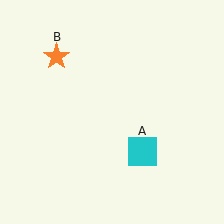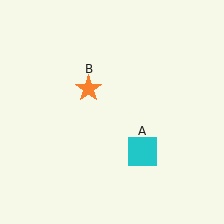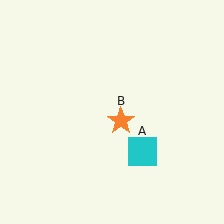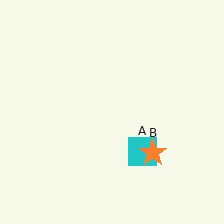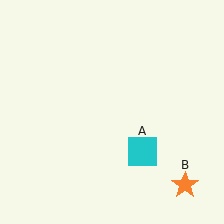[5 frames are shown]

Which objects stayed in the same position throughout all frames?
Cyan square (object A) remained stationary.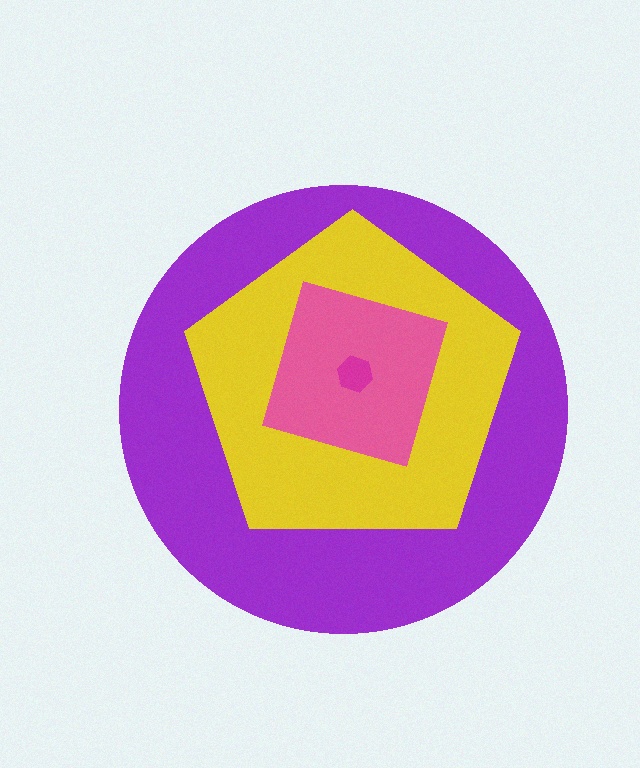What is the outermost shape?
The purple circle.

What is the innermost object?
The magenta hexagon.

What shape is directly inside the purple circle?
The yellow pentagon.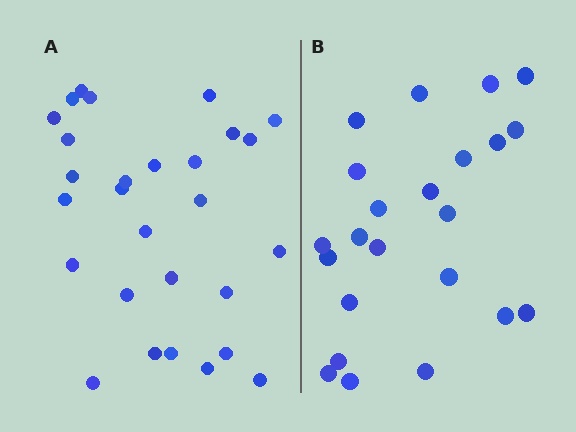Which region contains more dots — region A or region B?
Region A (the left region) has more dots.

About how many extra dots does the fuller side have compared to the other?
Region A has about 5 more dots than region B.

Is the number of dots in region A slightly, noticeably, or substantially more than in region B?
Region A has only slightly more — the two regions are fairly close. The ratio is roughly 1.2 to 1.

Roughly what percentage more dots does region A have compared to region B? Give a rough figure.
About 20% more.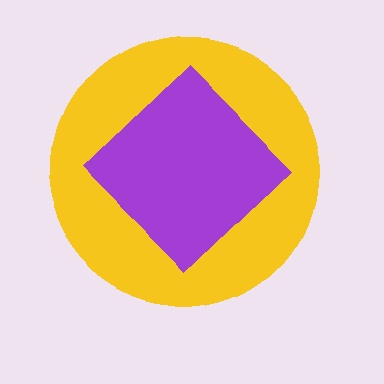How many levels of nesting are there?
2.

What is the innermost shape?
The purple diamond.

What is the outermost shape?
The yellow circle.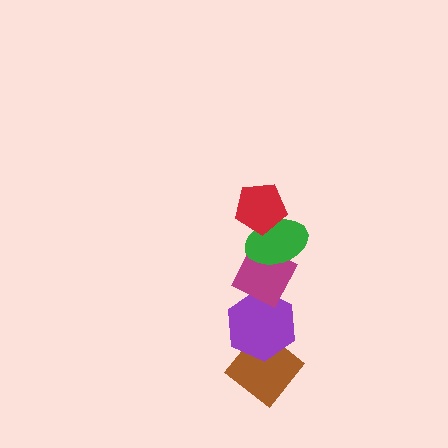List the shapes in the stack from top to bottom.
From top to bottom: the red pentagon, the green ellipse, the magenta diamond, the purple hexagon, the brown diamond.